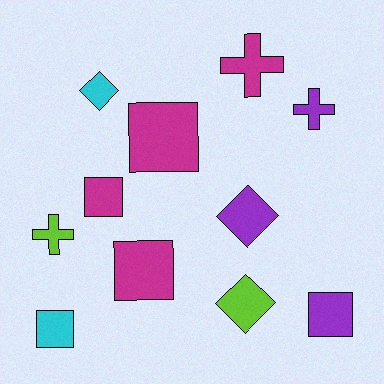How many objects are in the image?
There are 11 objects.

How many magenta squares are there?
There are 3 magenta squares.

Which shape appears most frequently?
Square, with 5 objects.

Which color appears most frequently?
Magenta, with 4 objects.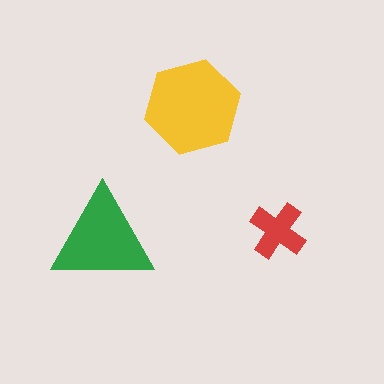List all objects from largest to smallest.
The yellow hexagon, the green triangle, the red cross.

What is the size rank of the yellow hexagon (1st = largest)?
1st.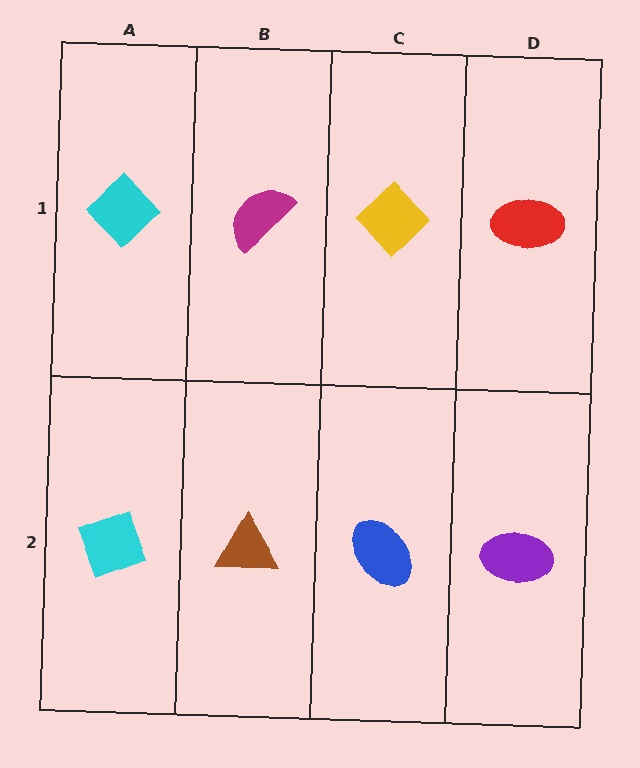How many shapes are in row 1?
4 shapes.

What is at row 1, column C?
A yellow diamond.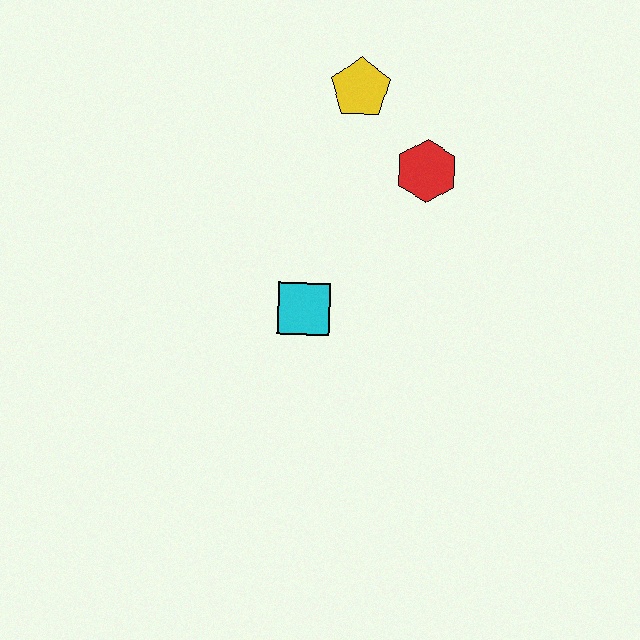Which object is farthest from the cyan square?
The yellow pentagon is farthest from the cyan square.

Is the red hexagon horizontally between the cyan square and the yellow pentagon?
No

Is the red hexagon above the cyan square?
Yes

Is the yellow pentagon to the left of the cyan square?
No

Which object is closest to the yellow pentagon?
The red hexagon is closest to the yellow pentagon.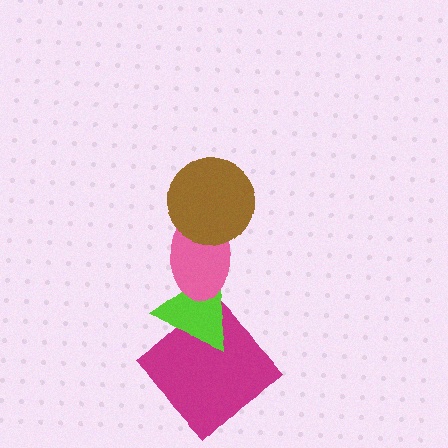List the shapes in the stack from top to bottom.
From top to bottom: the brown circle, the pink ellipse, the lime triangle, the magenta diamond.